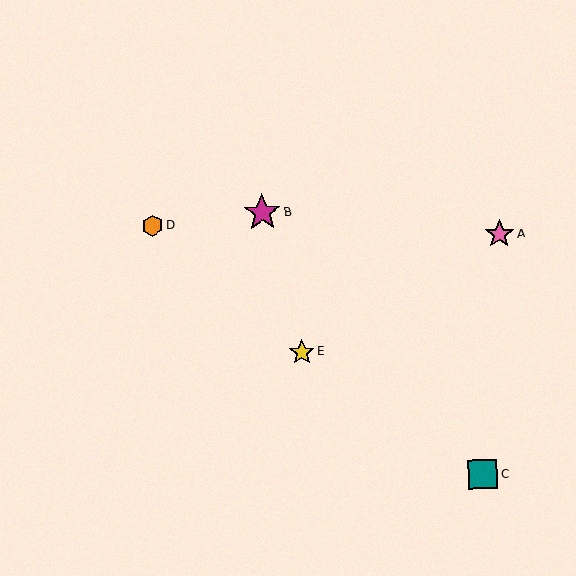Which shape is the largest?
The magenta star (labeled B) is the largest.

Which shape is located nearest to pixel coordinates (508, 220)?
The pink star (labeled A) at (499, 234) is nearest to that location.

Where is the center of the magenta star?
The center of the magenta star is at (262, 213).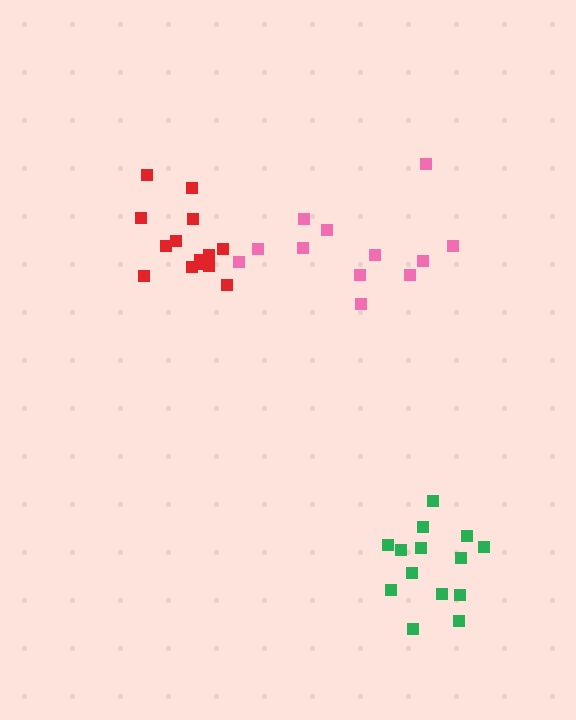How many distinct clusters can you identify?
There are 3 distinct clusters.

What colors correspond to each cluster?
The clusters are colored: green, red, pink.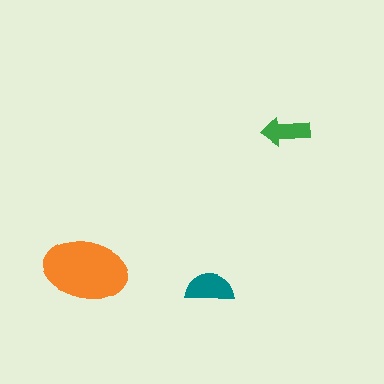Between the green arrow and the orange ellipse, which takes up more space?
The orange ellipse.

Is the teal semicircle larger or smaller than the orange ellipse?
Smaller.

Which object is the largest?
The orange ellipse.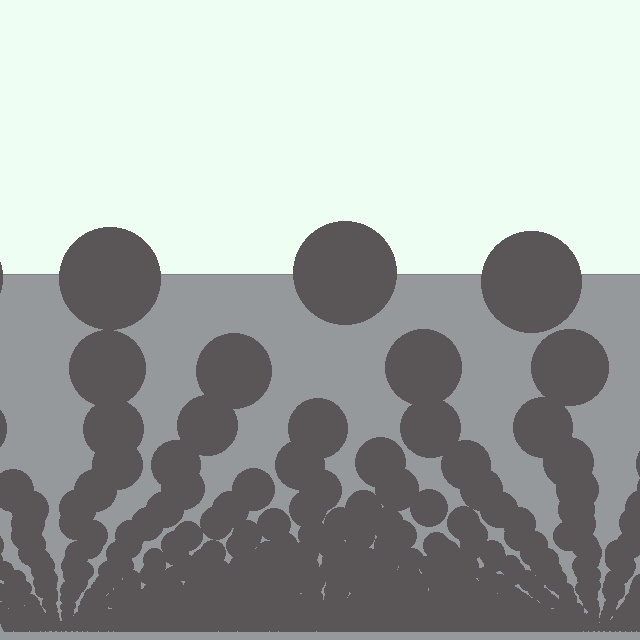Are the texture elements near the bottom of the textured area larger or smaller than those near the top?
Smaller. The gradient is inverted — elements near the bottom are smaller and denser.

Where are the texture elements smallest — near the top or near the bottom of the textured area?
Near the bottom.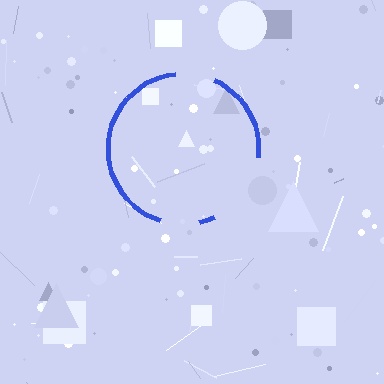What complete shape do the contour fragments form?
The contour fragments form a circle.